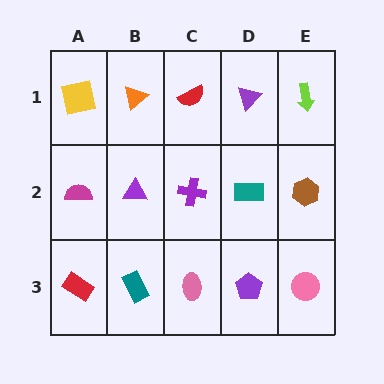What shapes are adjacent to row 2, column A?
A yellow square (row 1, column A), a red rectangle (row 3, column A), a purple triangle (row 2, column B).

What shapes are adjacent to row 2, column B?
An orange triangle (row 1, column B), a teal rectangle (row 3, column B), a magenta semicircle (row 2, column A), a purple cross (row 2, column C).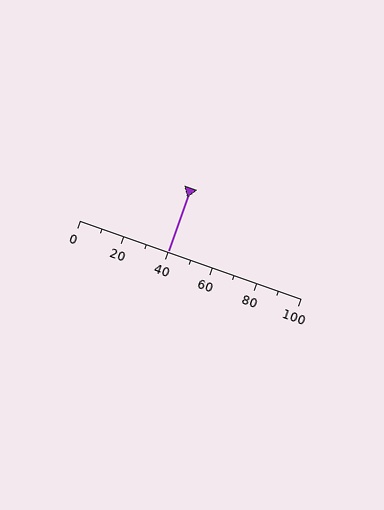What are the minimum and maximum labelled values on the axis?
The axis runs from 0 to 100.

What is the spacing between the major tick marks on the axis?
The major ticks are spaced 20 apart.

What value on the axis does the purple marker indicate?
The marker indicates approximately 40.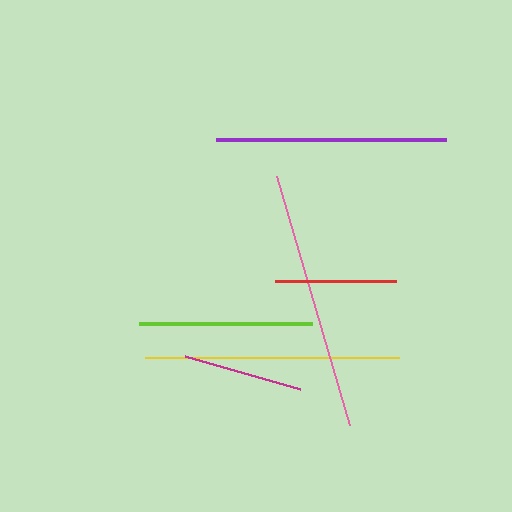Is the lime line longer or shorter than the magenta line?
The lime line is longer than the magenta line.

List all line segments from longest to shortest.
From longest to shortest: pink, yellow, purple, lime, red, magenta.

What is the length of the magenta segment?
The magenta segment is approximately 120 pixels long.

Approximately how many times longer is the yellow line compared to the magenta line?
The yellow line is approximately 2.1 times the length of the magenta line.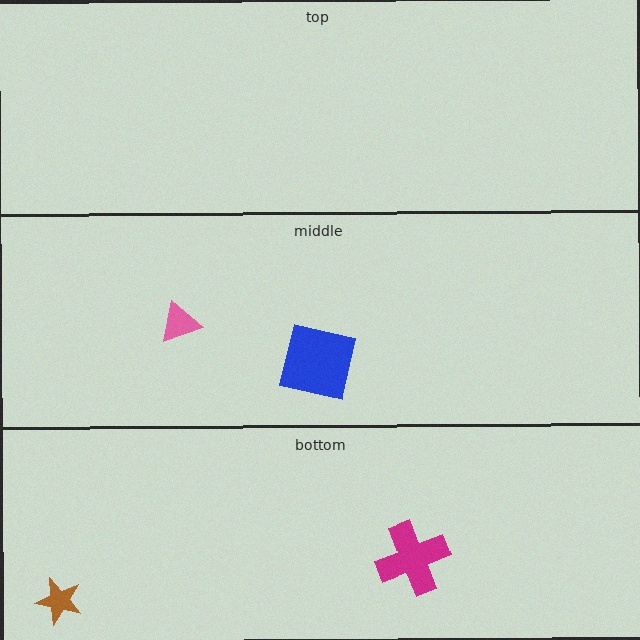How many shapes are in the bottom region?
2.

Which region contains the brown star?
The bottom region.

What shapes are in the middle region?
The blue square, the pink triangle.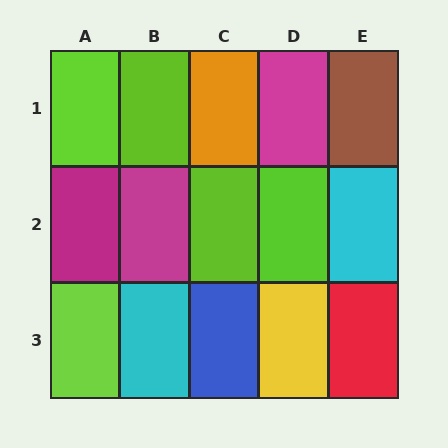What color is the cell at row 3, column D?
Yellow.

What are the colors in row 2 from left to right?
Magenta, magenta, lime, lime, cyan.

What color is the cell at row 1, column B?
Lime.